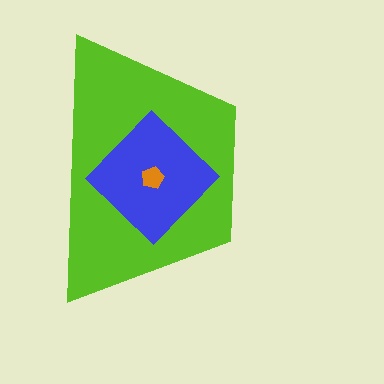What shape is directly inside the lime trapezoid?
The blue diamond.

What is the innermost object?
The orange pentagon.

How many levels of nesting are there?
3.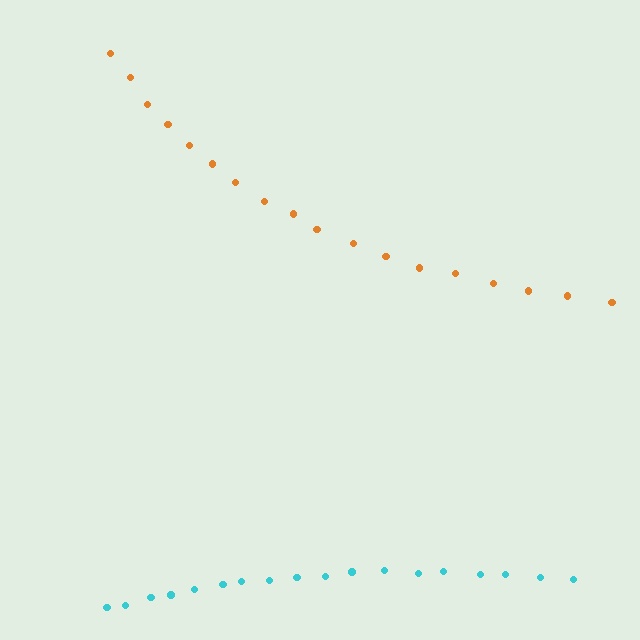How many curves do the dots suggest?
There are 2 distinct paths.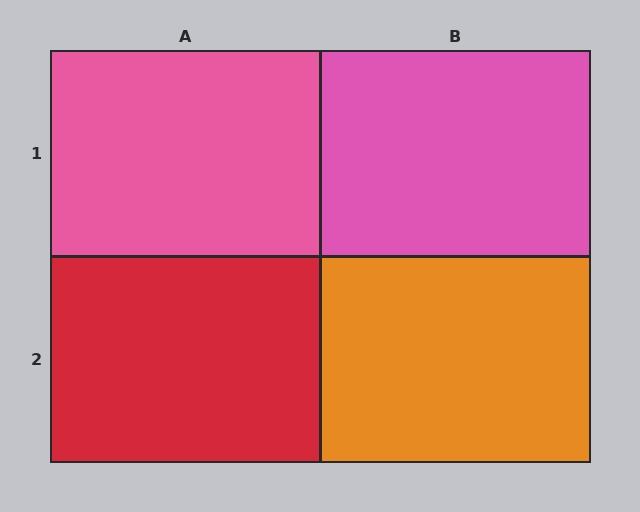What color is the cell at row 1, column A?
Pink.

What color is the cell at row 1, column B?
Pink.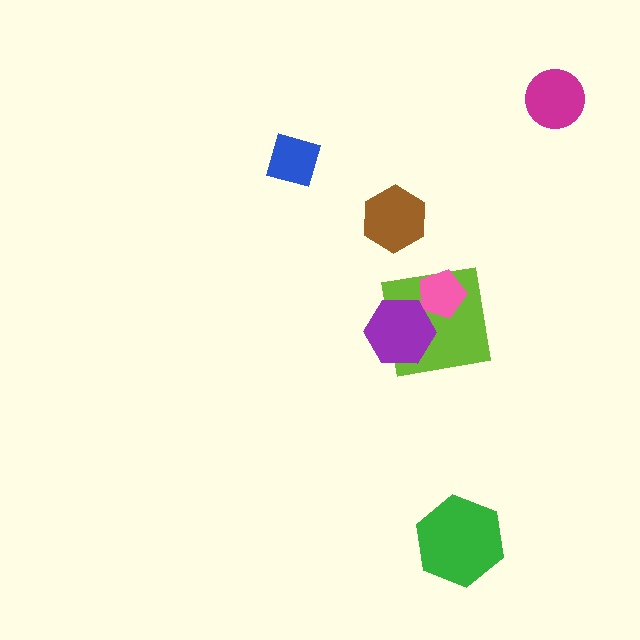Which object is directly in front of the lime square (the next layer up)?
The pink pentagon is directly in front of the lime square.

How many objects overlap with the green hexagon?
0 objects overlap with the green hexagon.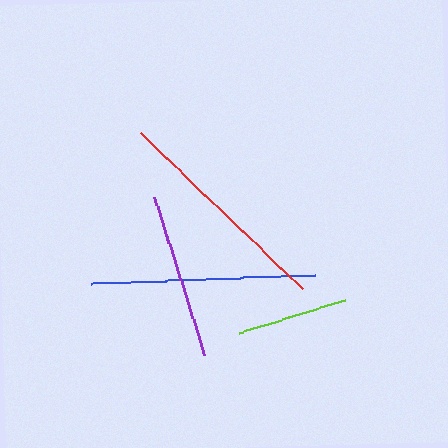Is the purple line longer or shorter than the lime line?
The purple line is longer than the lime line.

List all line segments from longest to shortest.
From longest to shortest: blue, red, purple, lime.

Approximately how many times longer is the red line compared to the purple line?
The red line is approximately 1.4 times the length of the purple line.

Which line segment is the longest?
The blue line is the longest at approximately 226 pixels.